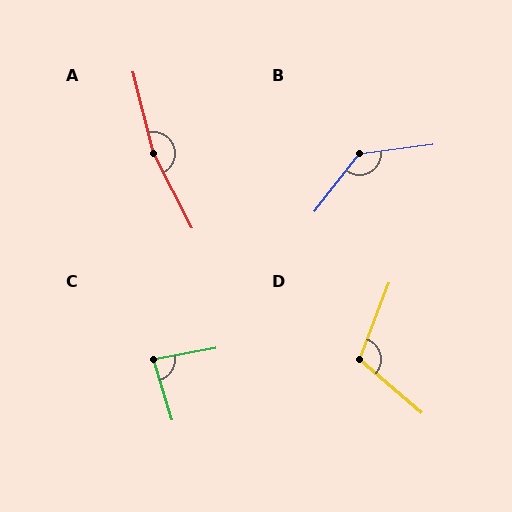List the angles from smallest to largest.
C (84°), D (109°), B (135°), A (167°).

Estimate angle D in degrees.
Approximately 109 degrees.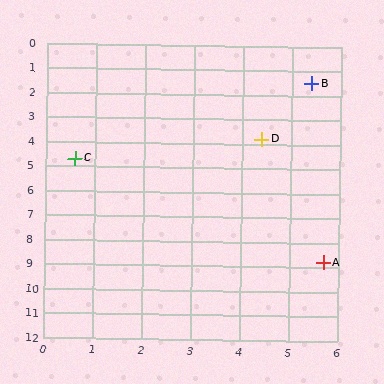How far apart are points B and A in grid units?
Points B and A are about 7.3 grid units apart.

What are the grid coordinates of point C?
Point C is at approximately (0.6, 4.7).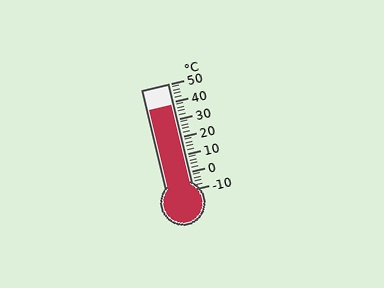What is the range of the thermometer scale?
The thermometer scale ranges from -10°C to 50°C.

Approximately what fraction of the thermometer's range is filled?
The thermometer is filled to approximately 80% of its range.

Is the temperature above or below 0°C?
The temperature is above 0°C.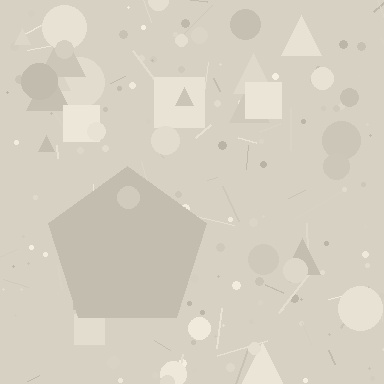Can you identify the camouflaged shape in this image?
The camouflaged shape is a pentagon.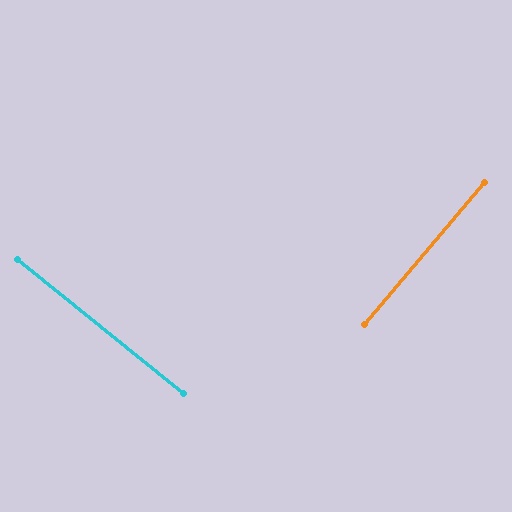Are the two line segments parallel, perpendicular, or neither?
Perpendicular — they meet at approximately 89°.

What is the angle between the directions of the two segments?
Approximately 89 degrees.